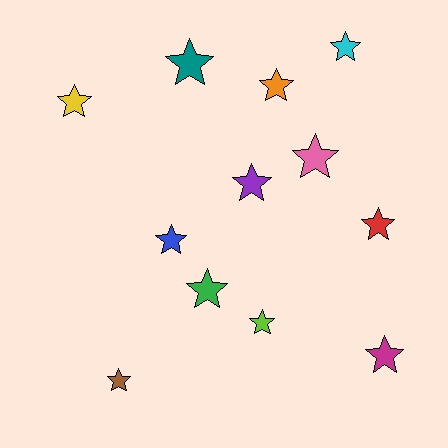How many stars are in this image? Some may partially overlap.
There are 12 stars.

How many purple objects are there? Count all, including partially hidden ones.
There is 1 purple object.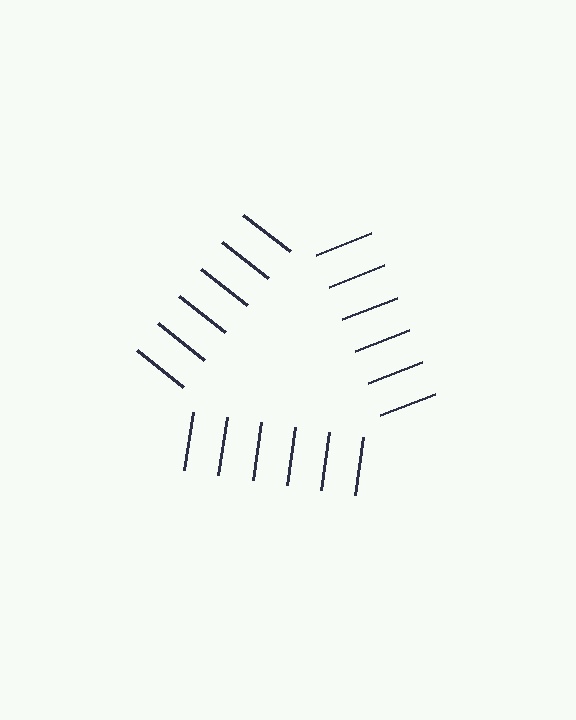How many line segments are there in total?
18 — 6 along each of the 3 edges.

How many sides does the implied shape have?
3 sides — the line-ends trace a triangle.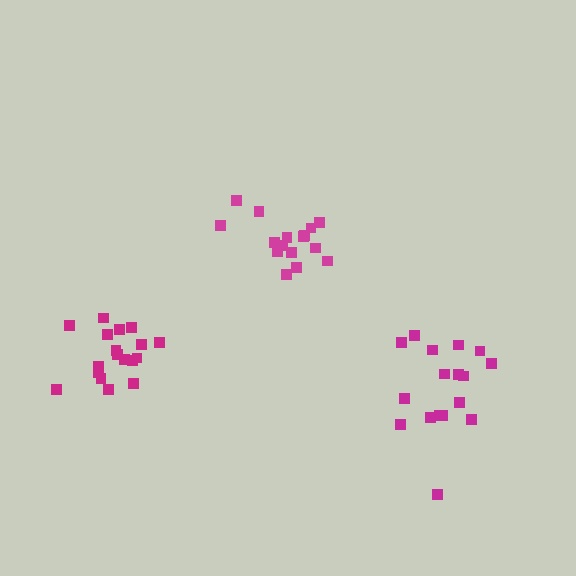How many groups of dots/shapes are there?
There are 3 groups.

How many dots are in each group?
Group 1: 16 dots, Group 2: 17 dots, Group 3: 18 dots (51 total).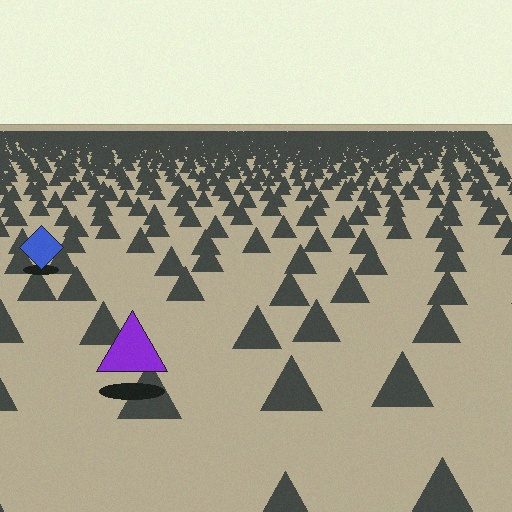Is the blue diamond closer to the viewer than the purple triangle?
No. The purple triangle is closer — you can tell from the texture gradient: the ground texture is coarser near it.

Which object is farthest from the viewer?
The blue diamond is farthest from the viewer. It appears smaller and the ground texture around it is denser.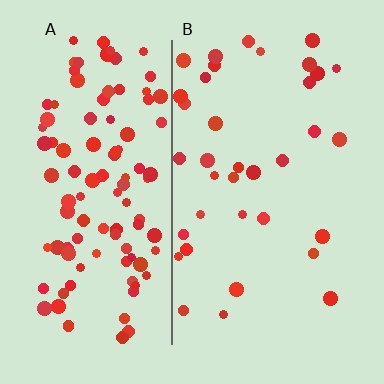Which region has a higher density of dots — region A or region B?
A (the left).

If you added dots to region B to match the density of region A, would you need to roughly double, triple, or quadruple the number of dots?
Approximately triple.